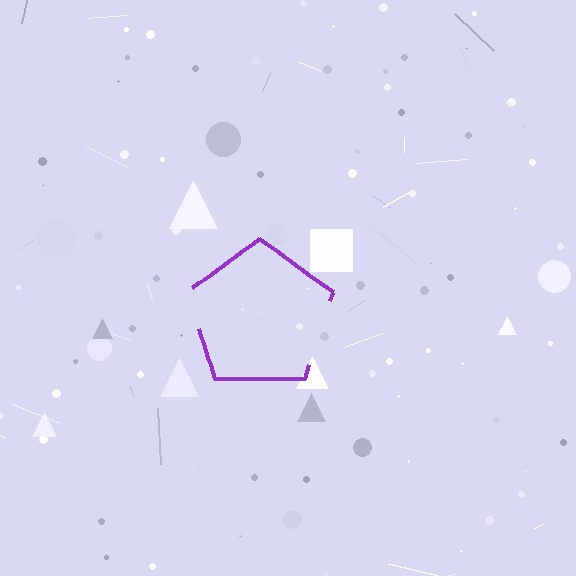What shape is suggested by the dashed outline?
The dashed outline suggests a pentagon.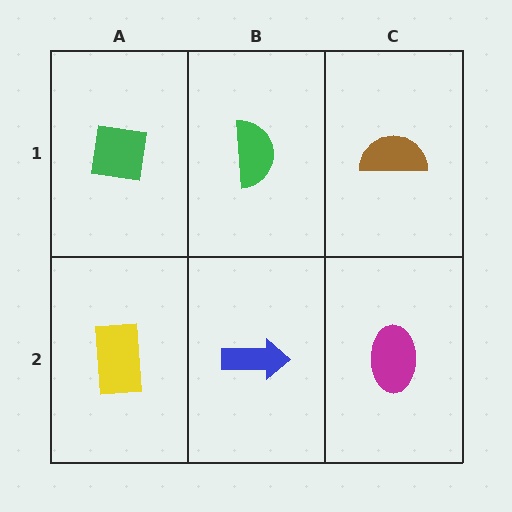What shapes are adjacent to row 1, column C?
A magenta ellipse (row 2, column C), a green semicircle (row 1, column B).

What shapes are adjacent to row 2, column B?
A green semicircle (row 1, column B), a yellow rectangle (row 2, column A), a magenta ellipse (row 2, column C).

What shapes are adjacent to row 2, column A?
A green square (row 1, column A), a blue arrow (row 2, column B).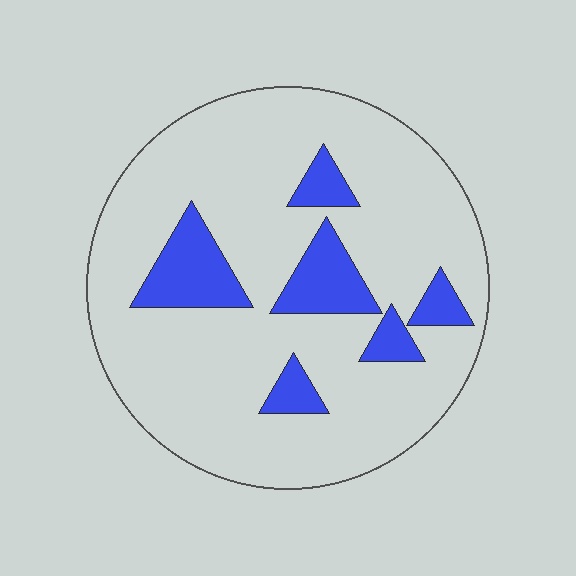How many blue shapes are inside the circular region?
6.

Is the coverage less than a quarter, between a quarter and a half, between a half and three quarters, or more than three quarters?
Less than a quarter.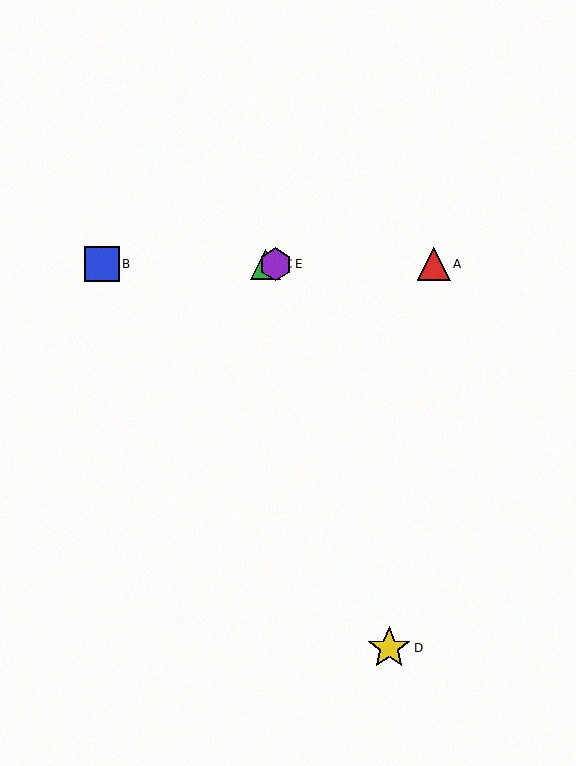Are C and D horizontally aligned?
No, C is at y≈264 and D is at y≈648.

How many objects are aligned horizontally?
4 objects (A, B, C, E) are aligned horizontally.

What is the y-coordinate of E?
Object E is at y≈264.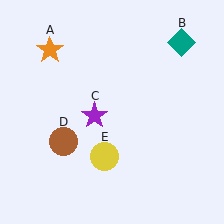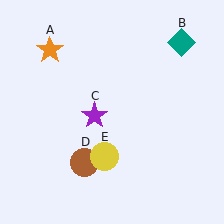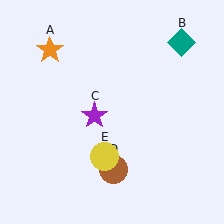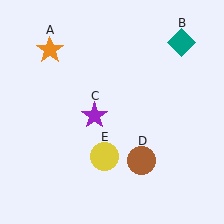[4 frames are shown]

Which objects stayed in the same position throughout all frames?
Orange star (object A) and teal diamond (object B) and purple star (object C) and yellow circle (object E) remained stationary.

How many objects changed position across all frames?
1 object changed position: brown circle (object D).